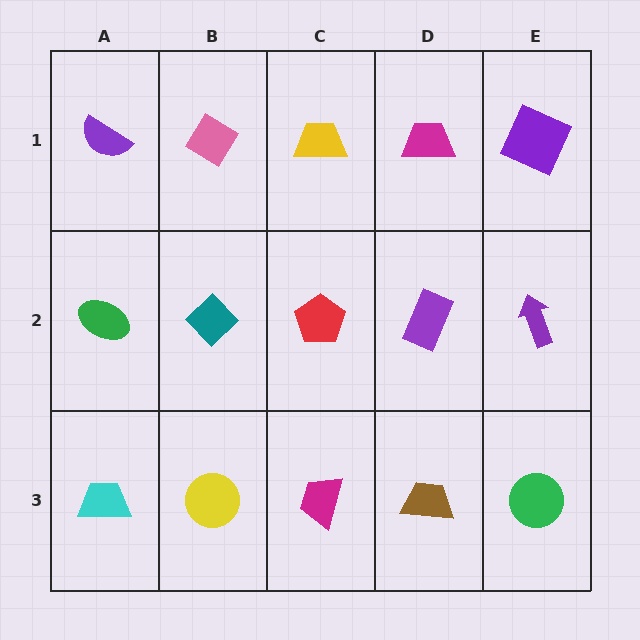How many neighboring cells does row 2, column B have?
4.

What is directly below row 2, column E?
A green circle.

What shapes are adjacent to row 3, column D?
A purple rectangle (row 2, column D), a magenta trapezoid (row 3, column C), a green circle (row 3, column E).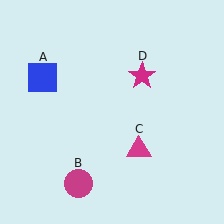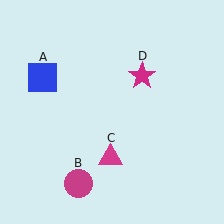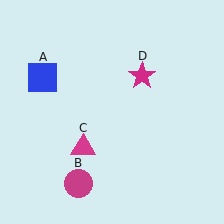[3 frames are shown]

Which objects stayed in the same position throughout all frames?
Blue square (object A) and magenta circle (object B) and magenta star (object D) remained stationary.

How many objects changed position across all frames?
1 object changed position: magenta triangle (object C).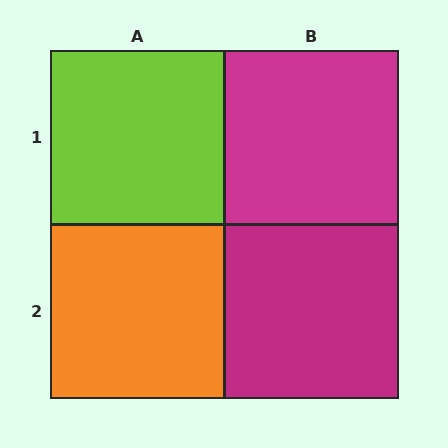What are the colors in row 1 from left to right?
Lime, magenta.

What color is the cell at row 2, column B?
Magenta.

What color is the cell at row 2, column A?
Orange.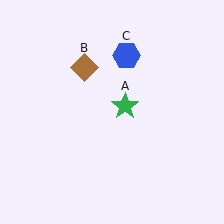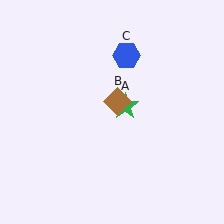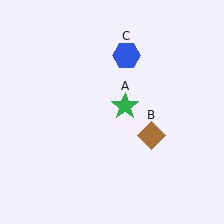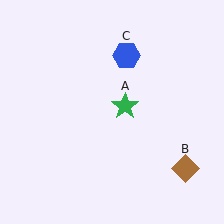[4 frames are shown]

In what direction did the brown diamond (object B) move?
The brown diamond (object B) moved down and to the right.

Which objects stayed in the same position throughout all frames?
Green star (object A) and blue hexagon (object C) remained stationary.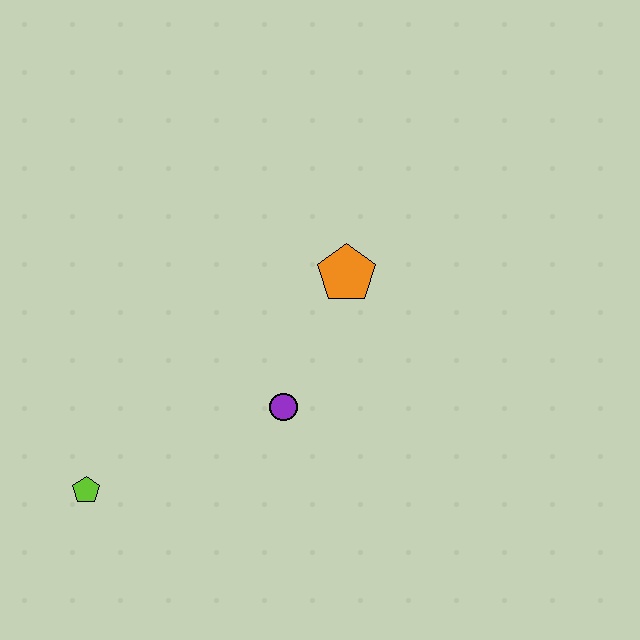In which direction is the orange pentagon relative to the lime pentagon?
The orange pentagon is to the right of the lime pentagon.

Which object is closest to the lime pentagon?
The purple circle is closest to the lime pentagon.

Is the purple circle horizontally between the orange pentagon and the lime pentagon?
Yes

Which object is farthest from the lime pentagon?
The orange pentagon is farthest from the lime pentagon.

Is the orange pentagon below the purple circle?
No